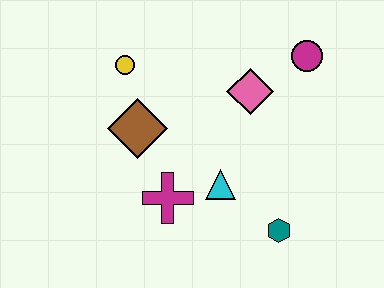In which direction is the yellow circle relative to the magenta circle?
The yellow circle is to the left of the magenta circle.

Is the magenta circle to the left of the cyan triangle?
No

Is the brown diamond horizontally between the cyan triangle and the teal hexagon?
No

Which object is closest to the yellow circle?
The brown diamond is closest to the yellow circle.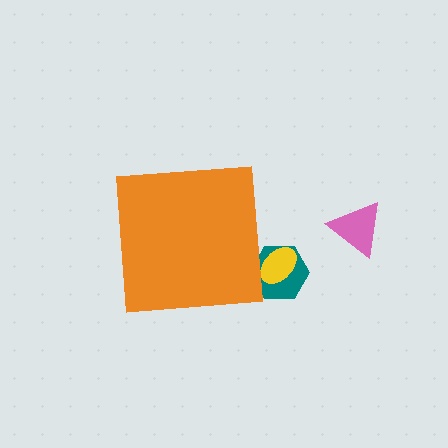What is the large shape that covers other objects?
An orange square.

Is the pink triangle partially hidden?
No, the pink triangle is fully visible.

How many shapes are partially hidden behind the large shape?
2 shapes are partially hidden.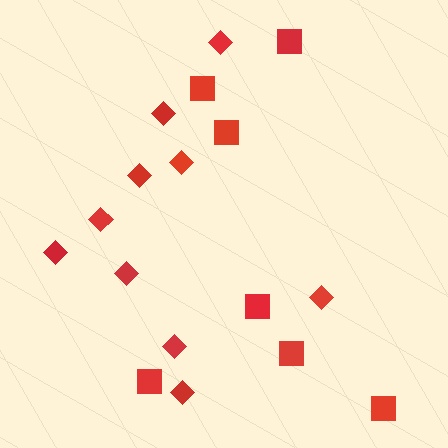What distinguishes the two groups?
There are 2 groups: one group of diamonds (10) and one group of squares (7).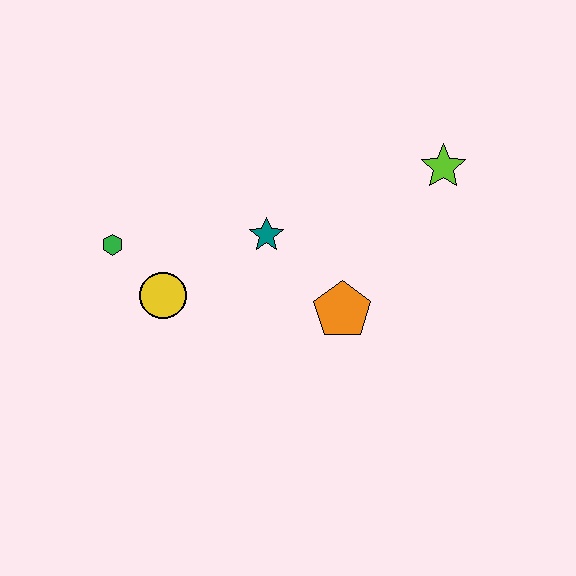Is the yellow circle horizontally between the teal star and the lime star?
No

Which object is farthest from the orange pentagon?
The green hexagon is farthest from the orange pentagon.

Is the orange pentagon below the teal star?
Yes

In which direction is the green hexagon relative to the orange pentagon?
The green hexagon is to the left of the orange pentagon.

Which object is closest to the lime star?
The orange pentagon is closest to the lime star.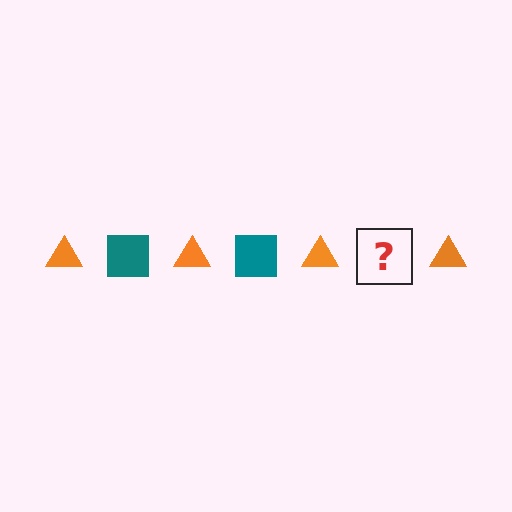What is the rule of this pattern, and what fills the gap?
The rule is that the pattern alternates between orange triangle and teal square. The gap should be filled with a teal square.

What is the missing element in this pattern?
The missing element is a teal square.